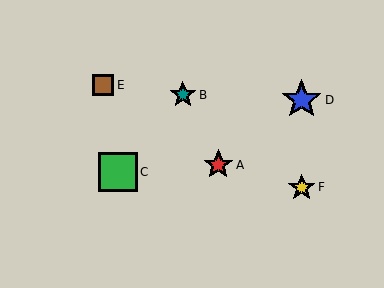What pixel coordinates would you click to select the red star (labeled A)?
Click at (218, 165) to select the red star A.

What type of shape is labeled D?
Shape D is a blue star.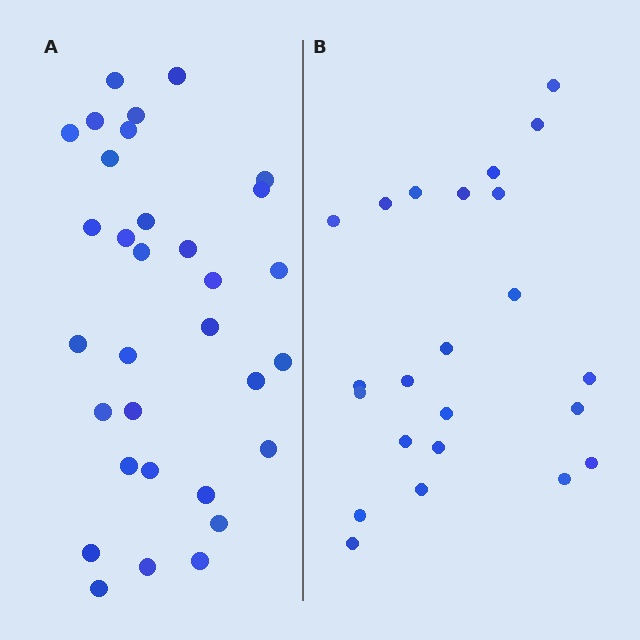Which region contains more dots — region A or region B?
Region A (the left region) has more dots.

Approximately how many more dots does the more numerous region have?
Region A has roughly 8 or so more dots than region B.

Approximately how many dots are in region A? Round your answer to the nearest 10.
About 30 dots. (The exact count is 32, which rounds to 30.)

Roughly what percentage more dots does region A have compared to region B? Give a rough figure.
About 40% more.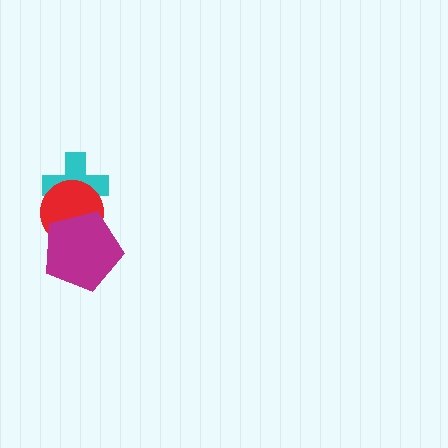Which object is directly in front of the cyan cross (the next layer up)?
The red circle is directly in front of the cyan cross.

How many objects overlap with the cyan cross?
2 objects overlap with the cyan cross.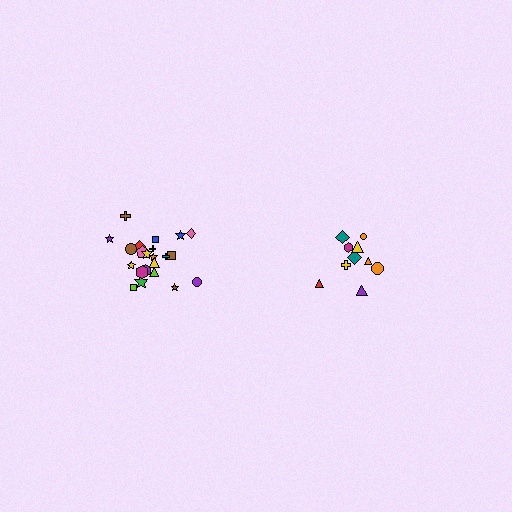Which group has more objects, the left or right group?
The left group.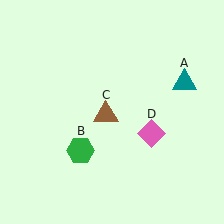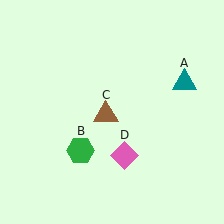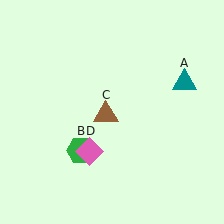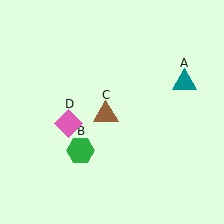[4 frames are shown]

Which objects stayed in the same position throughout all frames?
Teal triangle (object A) and green hexagon (object B) and brown triangle (object C) remained stationary.